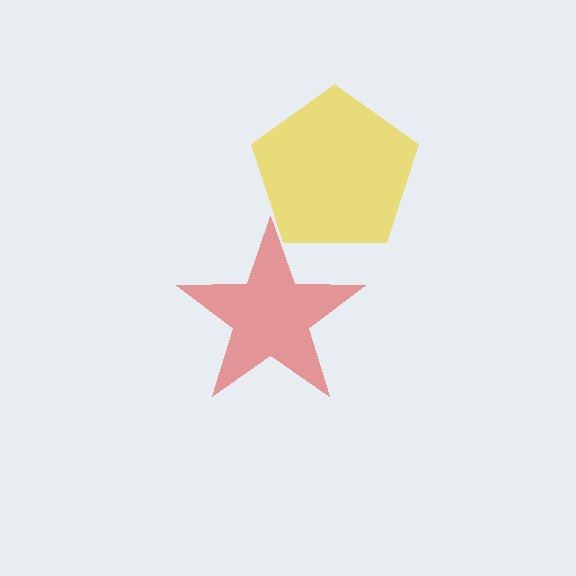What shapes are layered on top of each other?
The layered shapes are: a red star, a yellow pentagon.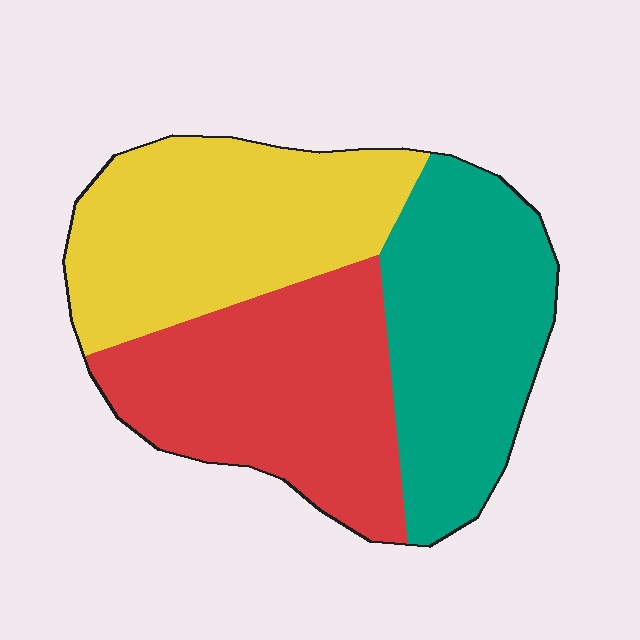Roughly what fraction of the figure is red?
Red covers about 35% of the figure.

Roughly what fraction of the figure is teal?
Teal covers 32% of the figure.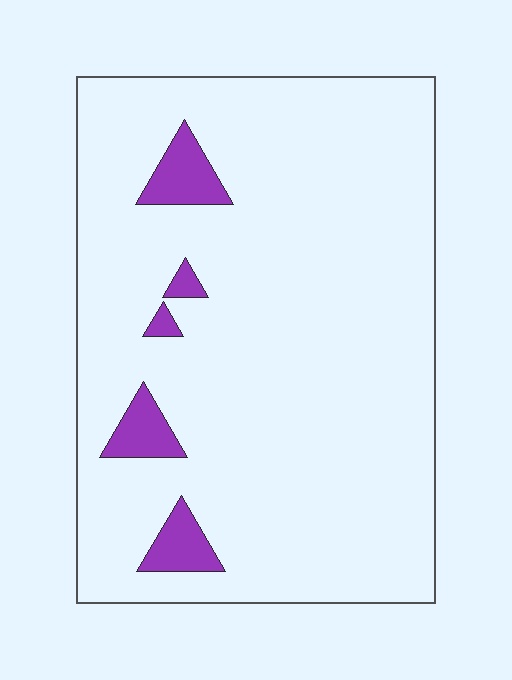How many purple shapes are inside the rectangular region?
5.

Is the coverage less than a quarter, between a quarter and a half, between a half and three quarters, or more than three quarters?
Less than a quarter.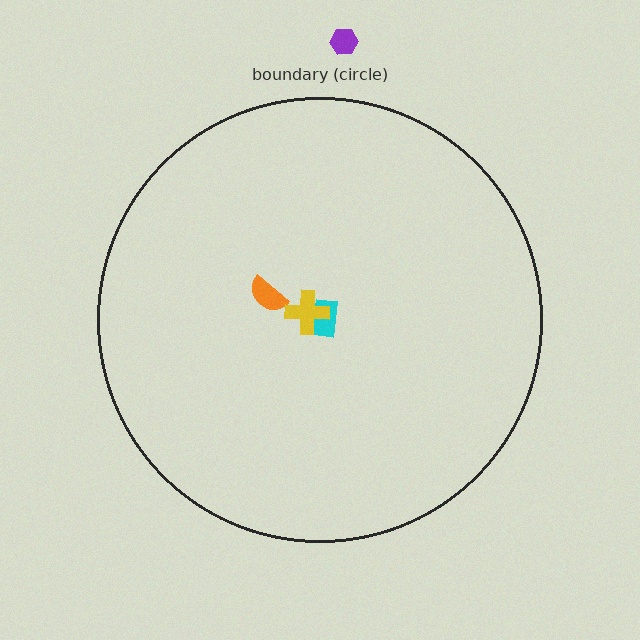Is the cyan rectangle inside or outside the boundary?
Inside.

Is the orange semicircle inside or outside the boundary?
Inside.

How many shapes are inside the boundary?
3 inside, 1 outside.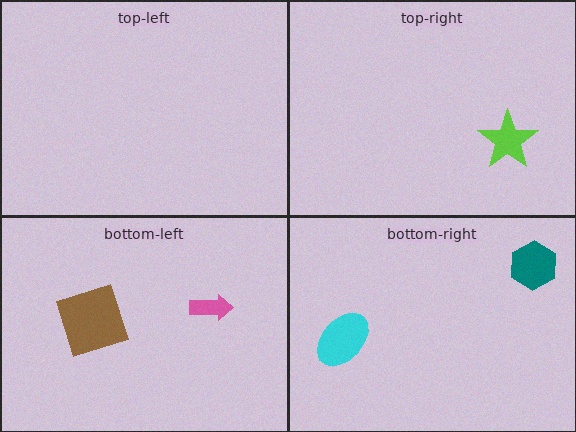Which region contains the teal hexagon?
The bottom-right region.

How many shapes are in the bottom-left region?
2.